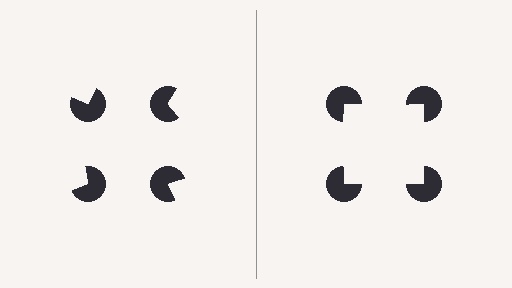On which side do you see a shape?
An illusory square appears on the right side. On the left side the wedge cuts are rotated, so no coherent shape forms.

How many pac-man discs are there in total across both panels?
8 — 4 on each side.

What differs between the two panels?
The pac-man discs are positioned identically on both sides; only the wedge orientations differ. On the right they align to a square; on the left they are misaligned.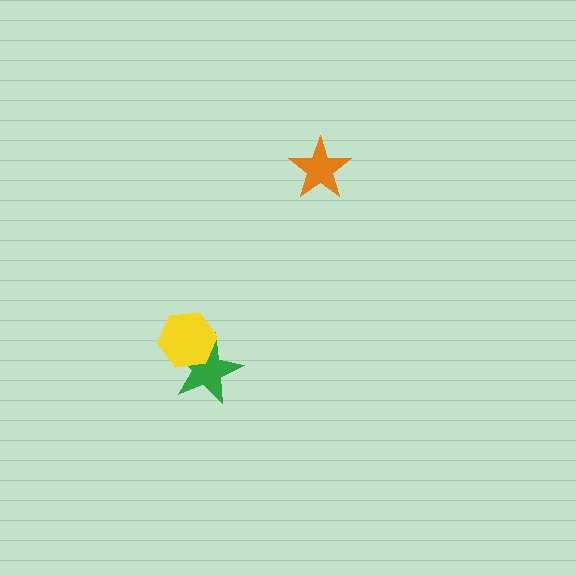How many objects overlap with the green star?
1 object overlaps with the green star.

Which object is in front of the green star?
The yellow hexagon is in front of the green star.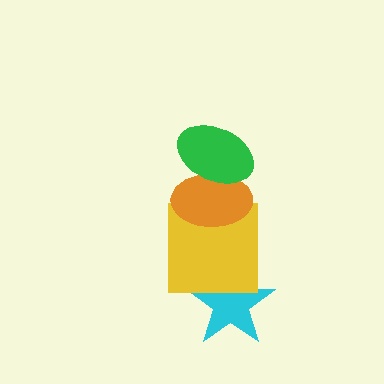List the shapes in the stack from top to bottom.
From top to bottom: the green ellipse, the orange ellipse, the yellow square, the cyan star.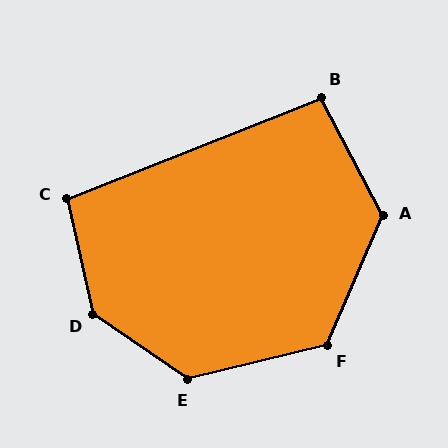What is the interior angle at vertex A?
Approximately 129 degrees (obtuse).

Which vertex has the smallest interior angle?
B, at approximately 96 degrees.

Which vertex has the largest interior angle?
D, at approximately 137 degrees.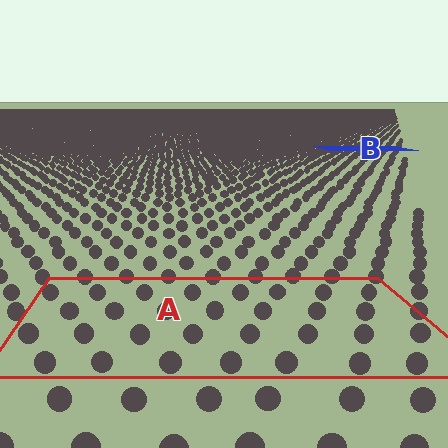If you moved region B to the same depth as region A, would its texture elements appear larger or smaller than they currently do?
They would appear larger. At a closer depth, the same texture elements are projected at a bigger on-screen size.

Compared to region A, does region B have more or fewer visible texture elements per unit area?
Region B has more texture elements per unit area — they are packed more densely because it is farther away.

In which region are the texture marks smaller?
The texture marks are smaller in region B, because it is farther away.